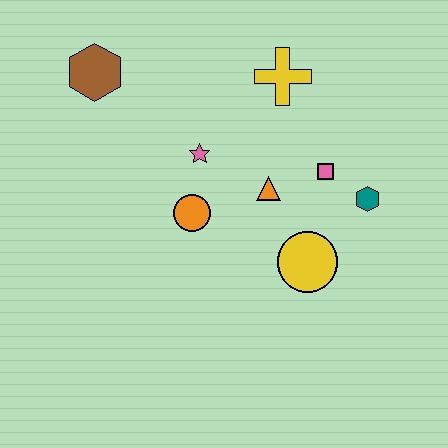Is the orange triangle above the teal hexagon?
Yes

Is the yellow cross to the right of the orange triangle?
Yes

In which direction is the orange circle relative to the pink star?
The orange circle is below the pink star.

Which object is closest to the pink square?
The teal hexagon is closest to the pink square.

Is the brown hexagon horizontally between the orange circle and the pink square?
No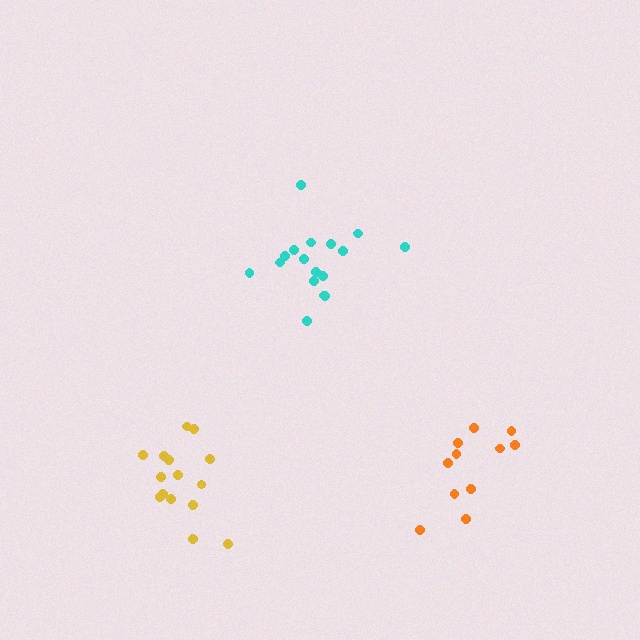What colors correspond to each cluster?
The clusters are colored: orange, cyan, yellow.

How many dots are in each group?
Group 1: 11 dots, Group 2: 17 dots, Group 3: 15 dots (43 total).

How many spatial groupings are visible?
There are 3 spatial groupings.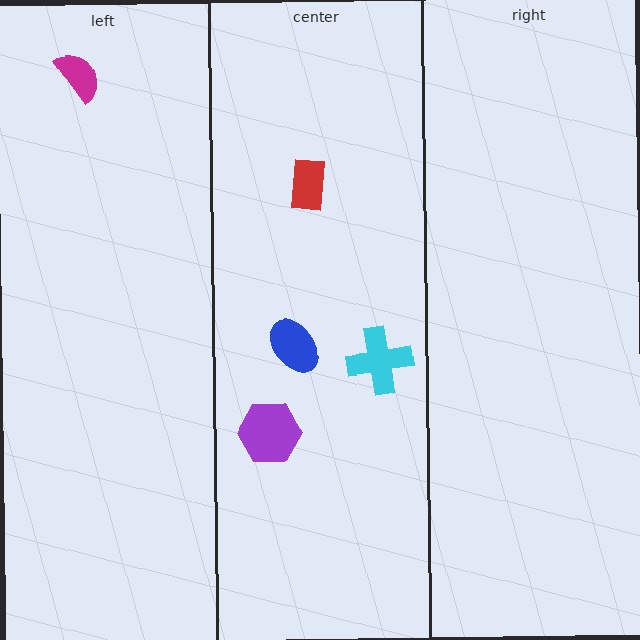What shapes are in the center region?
The cyan cross, the red rectangle, the purple hexagon, the blue ellipse.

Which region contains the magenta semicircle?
The left region.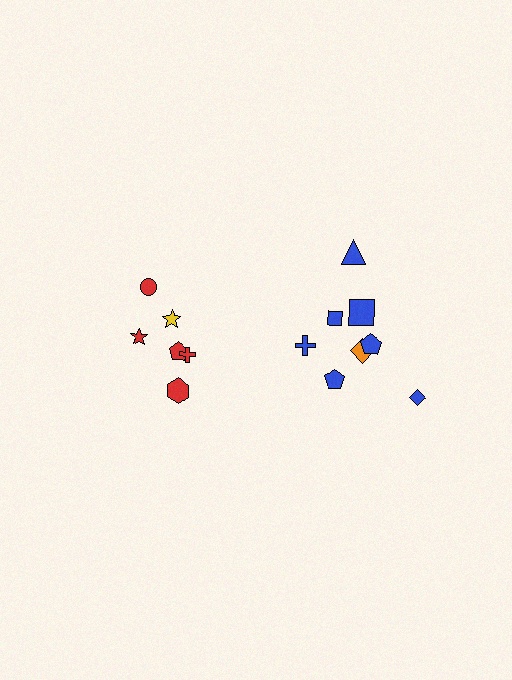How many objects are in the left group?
There are 6 objects.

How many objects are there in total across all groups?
There are 14 objects.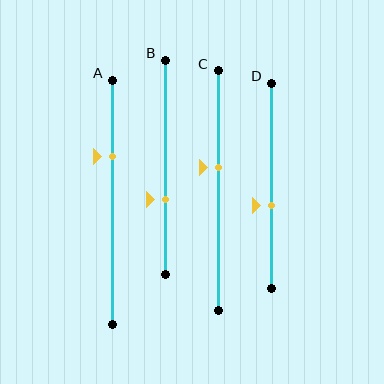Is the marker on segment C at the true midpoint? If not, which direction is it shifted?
No, the marker on segment C is shifted upward by about 9% of the segment length.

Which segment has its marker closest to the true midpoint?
Segment D has its marker closest to the true midpoint.